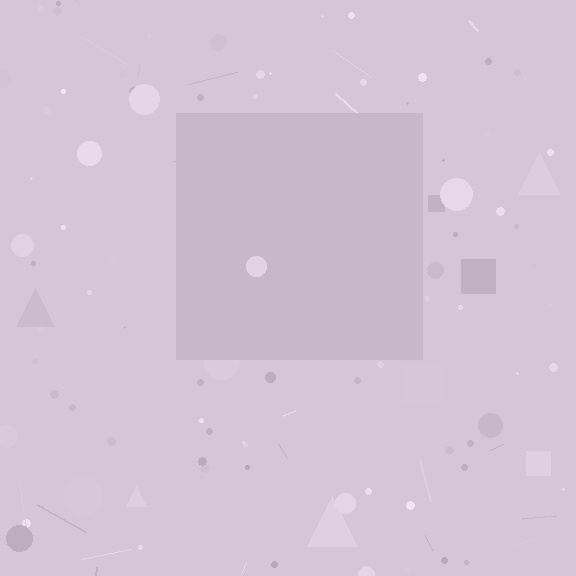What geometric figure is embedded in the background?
A square is embedded in the background.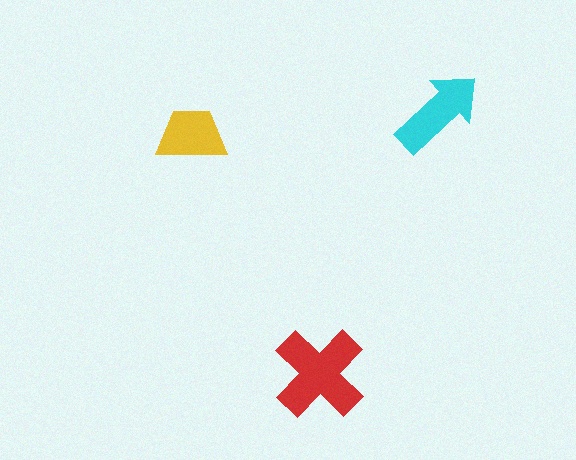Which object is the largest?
The red cross.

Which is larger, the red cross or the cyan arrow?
The red cross.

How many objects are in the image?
There are 3 objects in the image.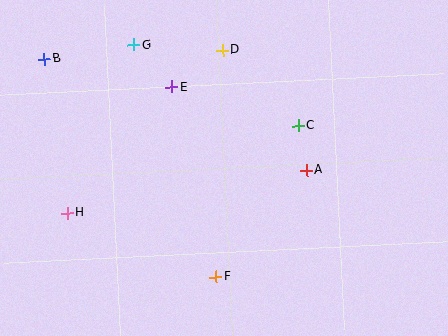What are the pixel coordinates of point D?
Point D is at (222, 50).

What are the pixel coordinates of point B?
Point B is at (44, 59).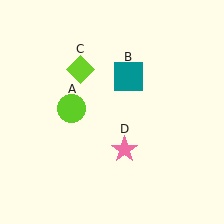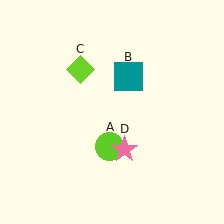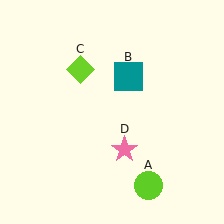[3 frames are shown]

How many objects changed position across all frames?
1 object changed position: lime circle (object A).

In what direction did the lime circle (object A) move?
The lime circle (object A) moved down and to the right.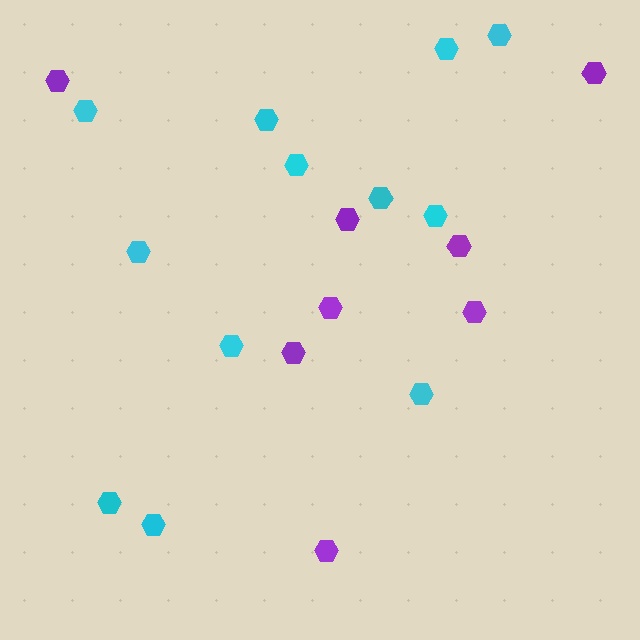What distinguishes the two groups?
There are 2 groups: one group of cyan hexagons (12) and one group of purple hexagons (8).